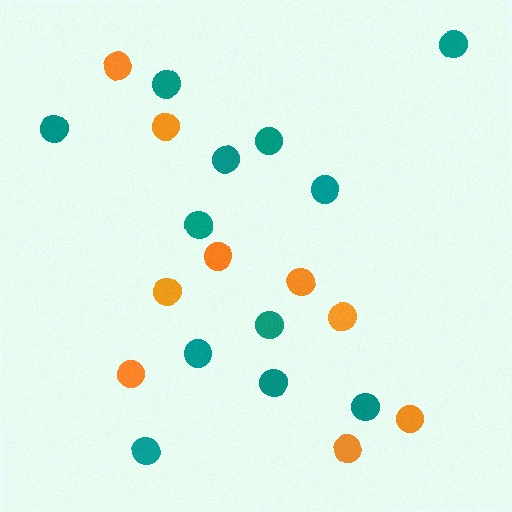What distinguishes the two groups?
There are 2 groups: one group of orange circles (9) and one group of teal circles (12).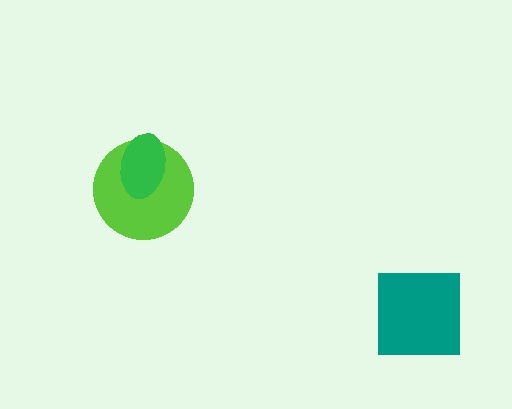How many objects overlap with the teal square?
0 objects overlap with the teal square.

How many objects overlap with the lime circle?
1 object overlaps with the lime circle.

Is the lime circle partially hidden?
Yes, it is partially covered by another shape.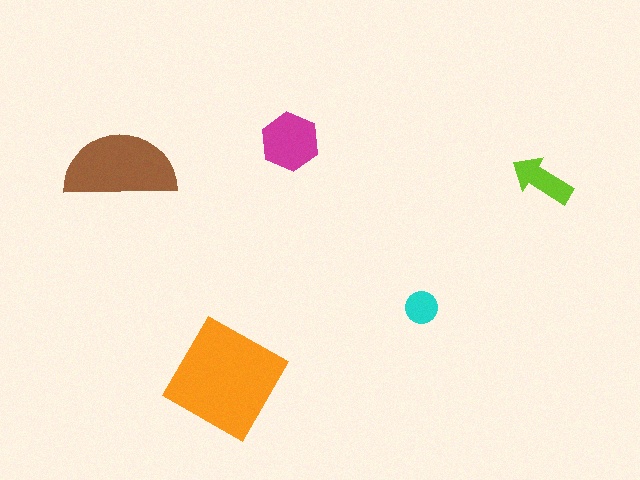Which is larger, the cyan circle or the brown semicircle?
The brown semicircle.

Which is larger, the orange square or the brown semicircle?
The orange square.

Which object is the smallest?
The cyan circle.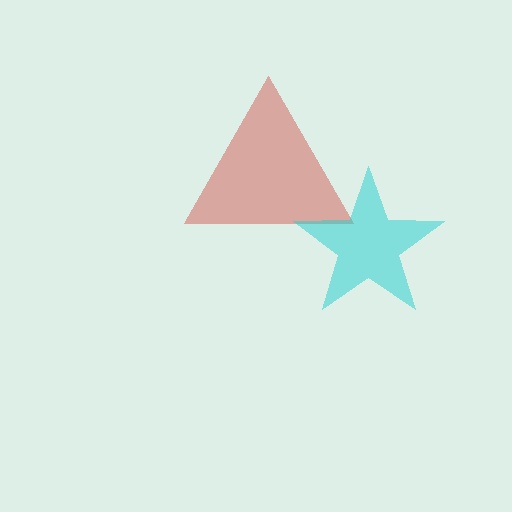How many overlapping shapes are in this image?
There are 2 overlapping shapes in the image.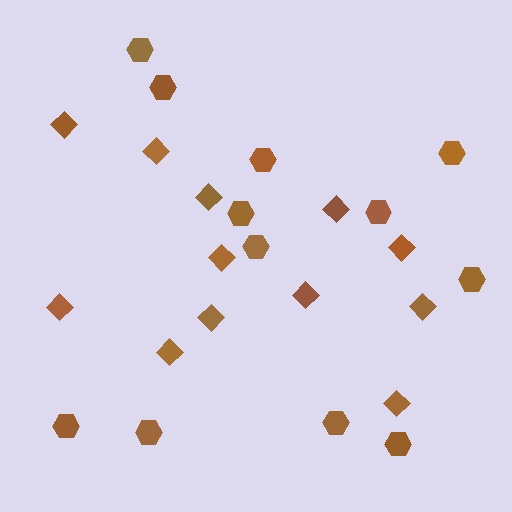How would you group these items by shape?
There are 2 groups: one group of diamonds (12) and one group of hexagons (12).